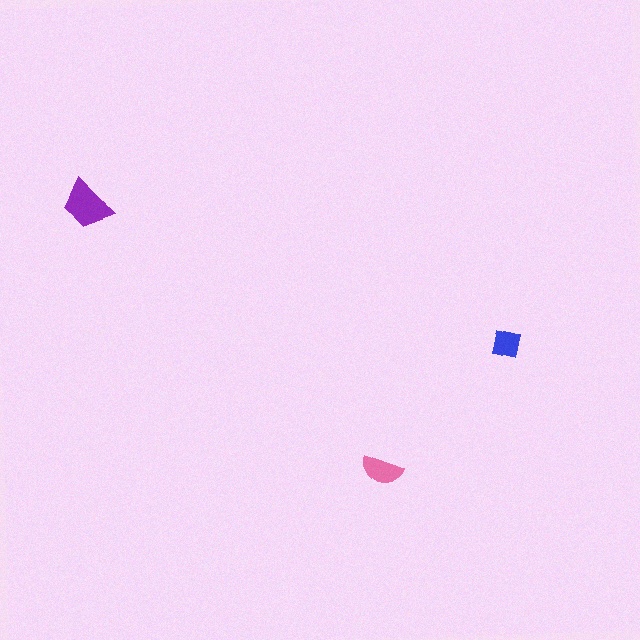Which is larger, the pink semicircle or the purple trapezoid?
The purple trapezoid.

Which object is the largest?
The purple trapezoid.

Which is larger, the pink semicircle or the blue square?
The pink semicircle.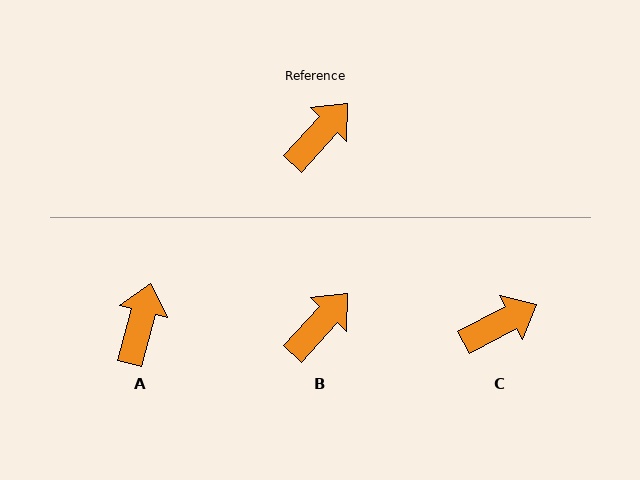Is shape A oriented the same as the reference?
No, it is off by about 28 degrees.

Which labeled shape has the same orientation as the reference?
B.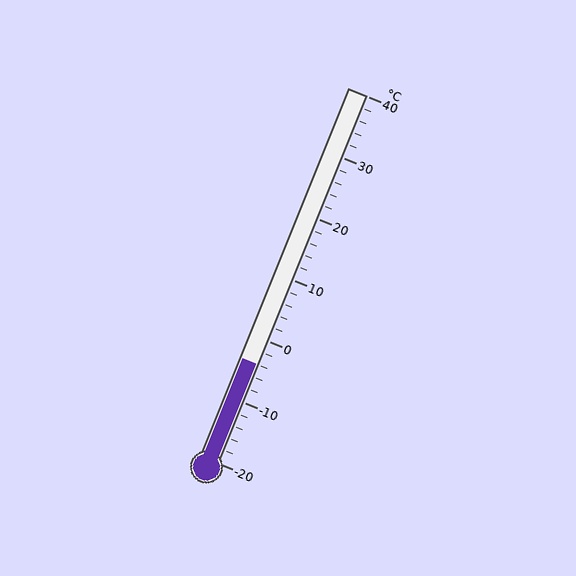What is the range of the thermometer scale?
The thermometer scale ranges from -20°C to 40°C.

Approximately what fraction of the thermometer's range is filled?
The thermometer is filled to approximately 25% of its range.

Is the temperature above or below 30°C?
The temperature is below 30°C.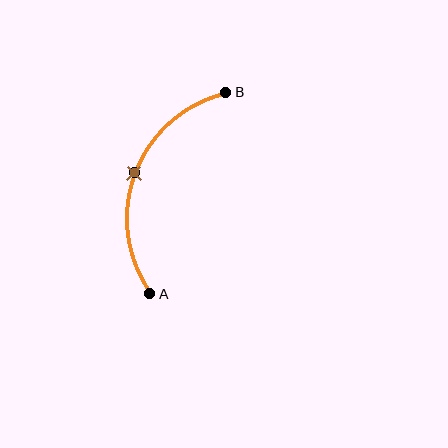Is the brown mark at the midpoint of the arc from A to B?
Yes. The brown mark lies on the arc at equal arc-length from both A and B — it is the arc midpoint.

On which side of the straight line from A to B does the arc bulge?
The arc bulges to the left of the straight line connecting A and B.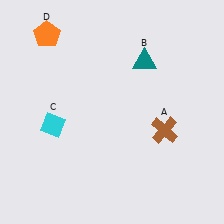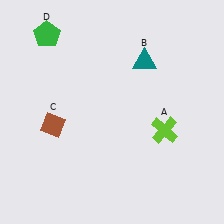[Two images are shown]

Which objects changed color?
A changed from brown to lime. C changed from cyan to brown. D changed from orange to green.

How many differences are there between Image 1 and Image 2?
There are 3 differences between the two images.